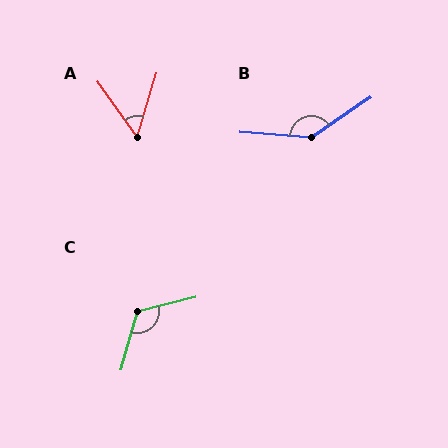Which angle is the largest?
B, at approximately 141 degrees.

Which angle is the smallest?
A, at approximately 53 degrees.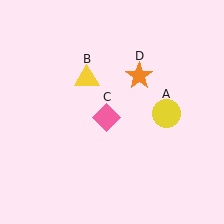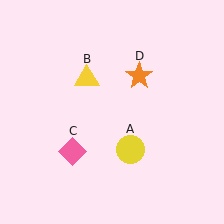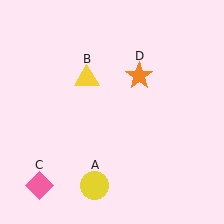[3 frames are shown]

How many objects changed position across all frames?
2 objects changed position: yellow circle (object A), pink diamond (object C).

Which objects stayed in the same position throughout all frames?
Yellow triangle (object B) and orange star (object D) remained stationary.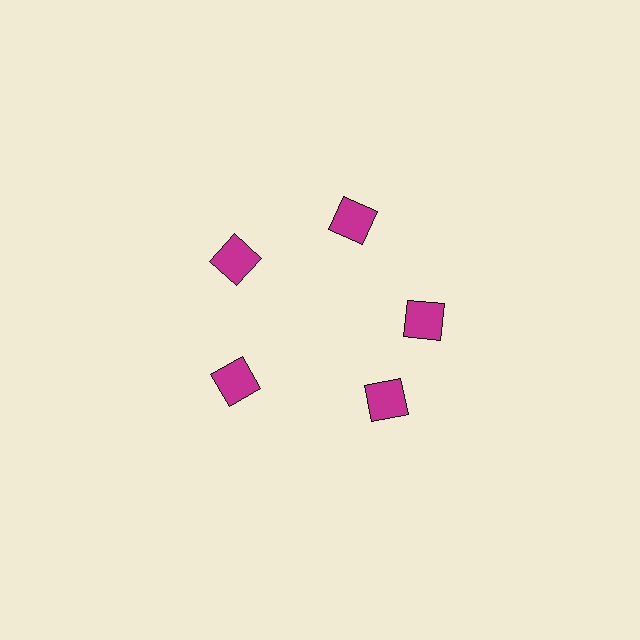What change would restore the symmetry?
The symmetry would be restored by rotating it back into even spacing with its neighbors so that all 5 squares sit at equal angles and equal distance from the center.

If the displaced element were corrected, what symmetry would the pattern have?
It would have 5-fold rotational symmetry — the pattern would map onto itself every 72 degrees.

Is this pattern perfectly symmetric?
No. The 5 magenta squares are arranged in a ring, but one element near the 5 o'clock position is rotated out of alignment along the ring, breaking the 5-fold rotational symmetry.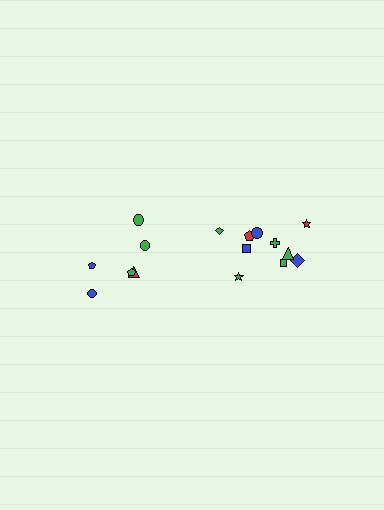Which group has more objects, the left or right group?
The right group.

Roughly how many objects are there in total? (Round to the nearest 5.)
Roughly 15 objects in total.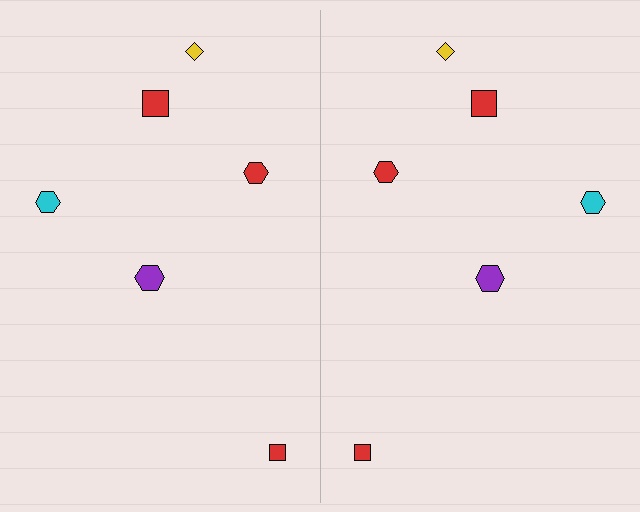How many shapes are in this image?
There are 12 shapes in this image.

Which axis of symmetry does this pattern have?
The pattern has a vertical axis of symmetry running through the center of the image.